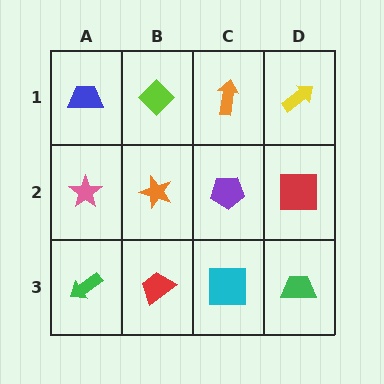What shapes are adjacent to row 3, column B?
An orange star (row 2, column B), a green arrow (row 3, column A), a cyan square (row 3, column C).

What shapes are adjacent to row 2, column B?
A lime diamond (row 1, column B), a red trapezoid (row 3, column B), a pink star (row 2, column A), a purple pentagon (row 2, column C).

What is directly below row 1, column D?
A red square.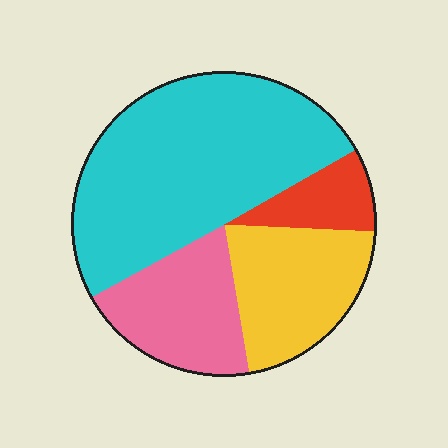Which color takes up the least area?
Red, at roughly 10%.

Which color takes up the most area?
Cyan, at roughly 50%.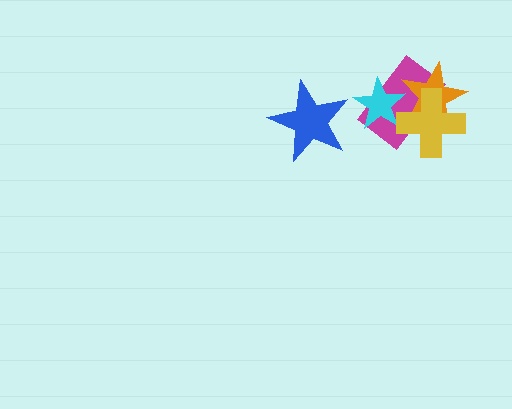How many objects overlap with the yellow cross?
3 objects overlap with the yellow cross.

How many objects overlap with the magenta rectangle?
3 objects overlap with the magenta rectangle.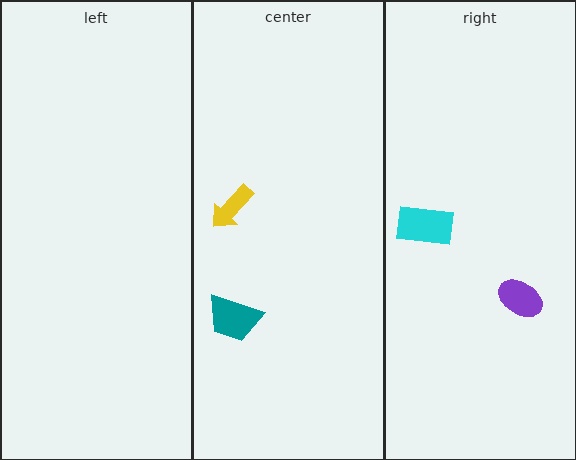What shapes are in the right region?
The purple ellipse, the cyan rectangle.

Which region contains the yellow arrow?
The center region.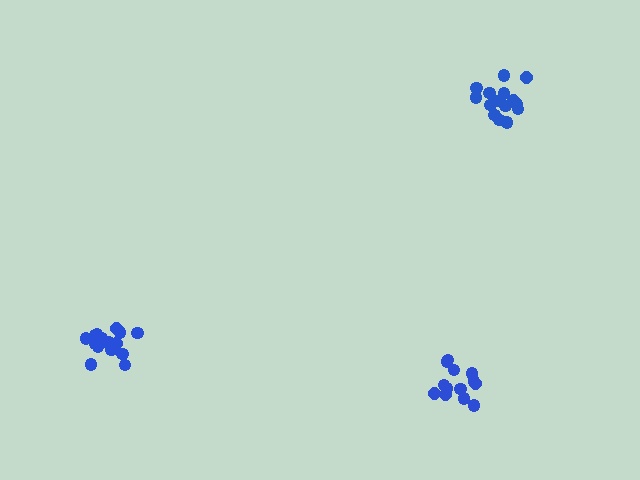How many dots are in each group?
Group 1: 16 dots, Group 2: 14 dots, Group 3: 15 dots (45 total).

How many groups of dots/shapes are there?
There are 3 groups.